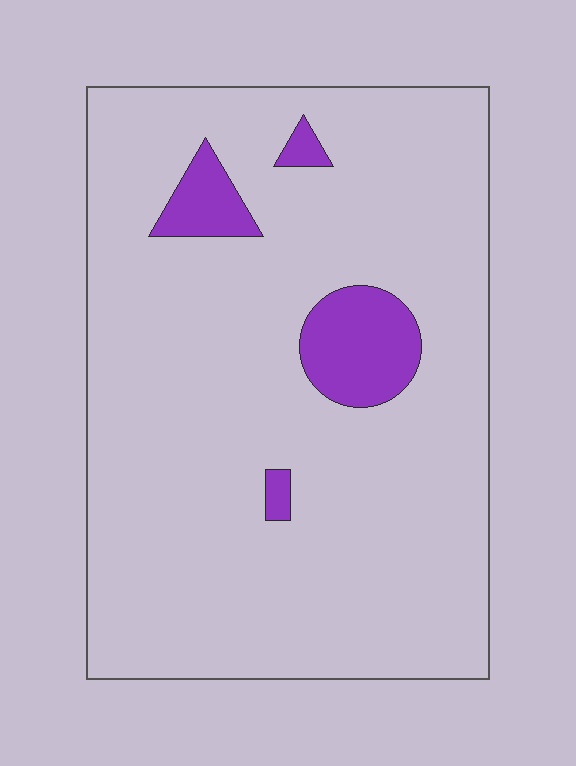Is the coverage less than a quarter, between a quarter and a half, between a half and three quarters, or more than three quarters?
Less than a quarter.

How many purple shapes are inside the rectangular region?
4.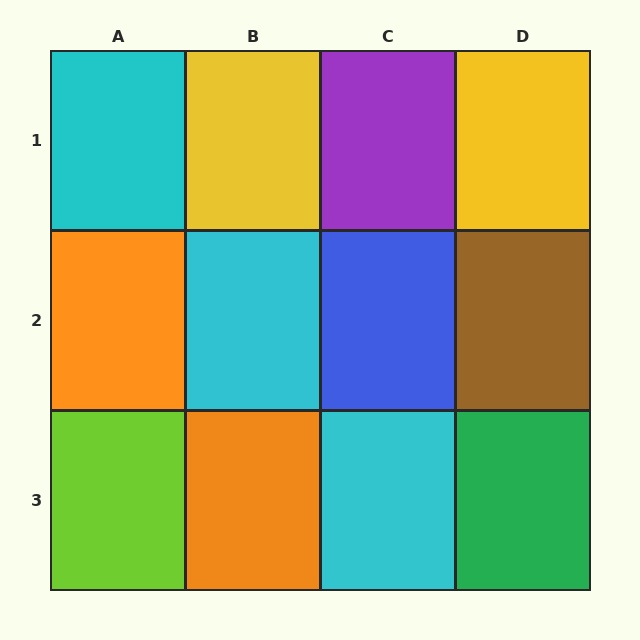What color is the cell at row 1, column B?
Yellow.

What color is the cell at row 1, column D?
Yellow.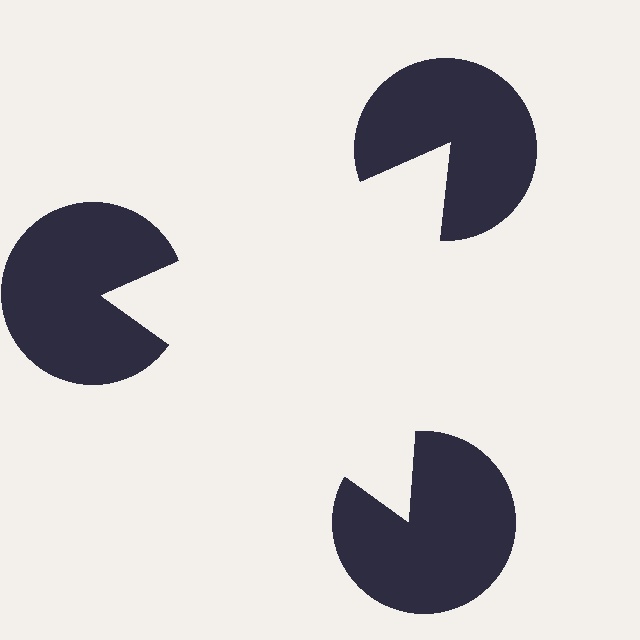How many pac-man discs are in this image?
There are 3 — one at each vertex of the illusory triangle.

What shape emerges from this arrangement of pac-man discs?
An illusory triangle — its edges are inferred from the aligned wedge cuts in the pac-man discs, not physically drawn.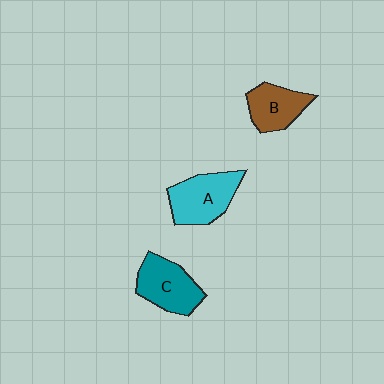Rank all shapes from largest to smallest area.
From largest to smallest: A (cyan), C (teal), B (brown).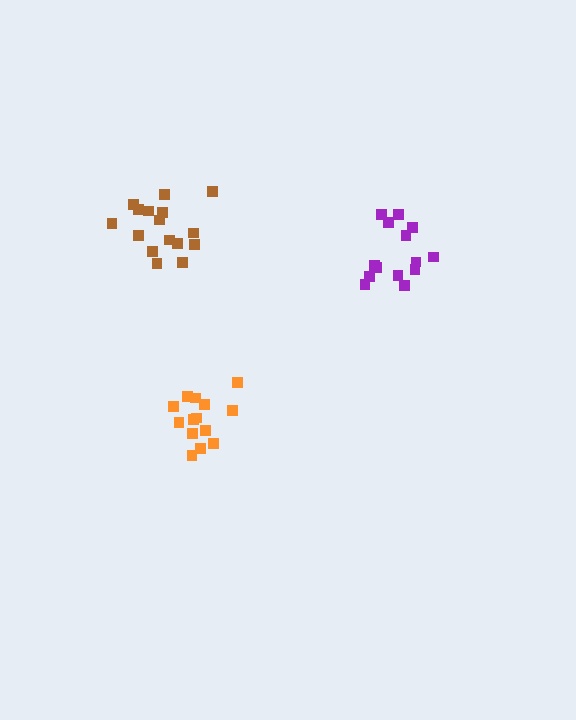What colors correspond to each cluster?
The clusters are colored: orange, brown, purple.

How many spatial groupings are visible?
There are 3 spatial groupings.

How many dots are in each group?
Group 1: 14 dots, Group 2: 16 dots, Group 3: 14 dots (44 total).